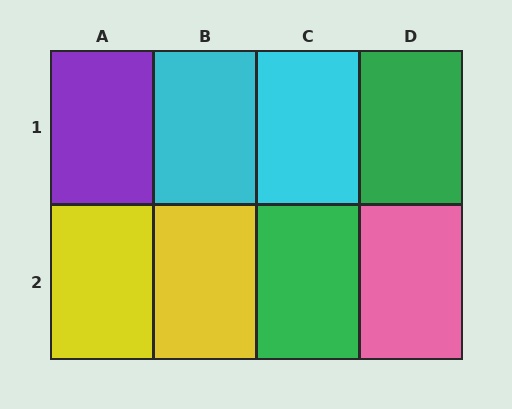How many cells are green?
2 cells are green.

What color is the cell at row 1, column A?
Purple.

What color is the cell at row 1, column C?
Cyan.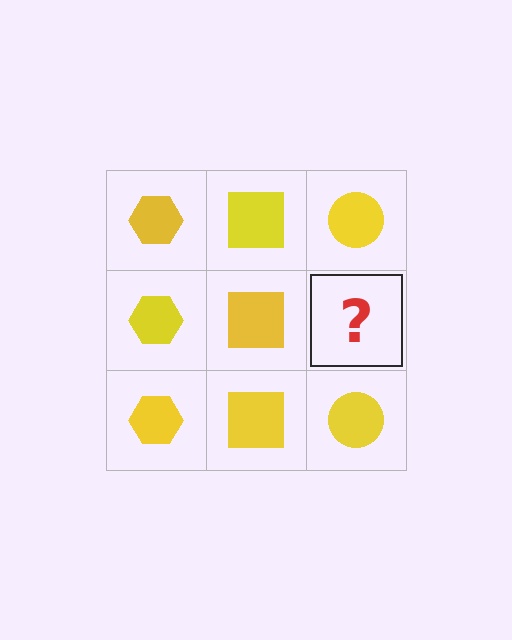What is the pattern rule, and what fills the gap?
The rule is that each column has a consistent shape. The gap should be filled with a yellow circle.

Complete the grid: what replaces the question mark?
The question mark should be replaced with a yellow circle.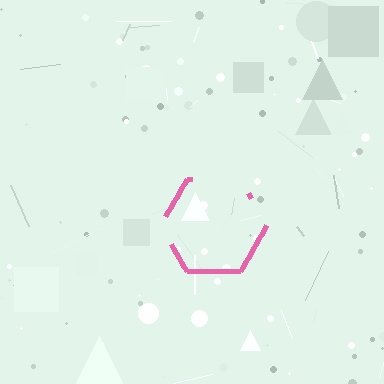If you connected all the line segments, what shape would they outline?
They would outline a hexagon.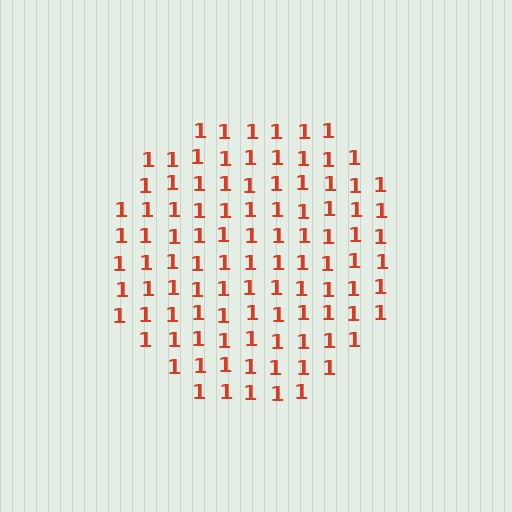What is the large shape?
The large shape is a circle.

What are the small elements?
The small elements are digit 1's.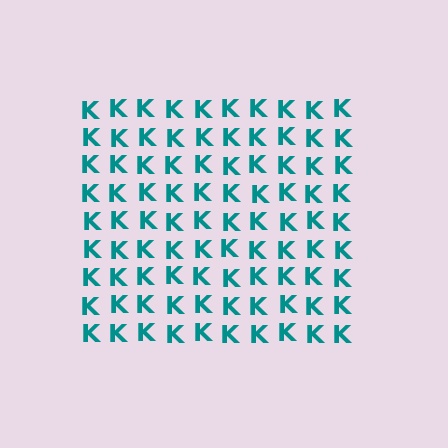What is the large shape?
The large shape is a square.